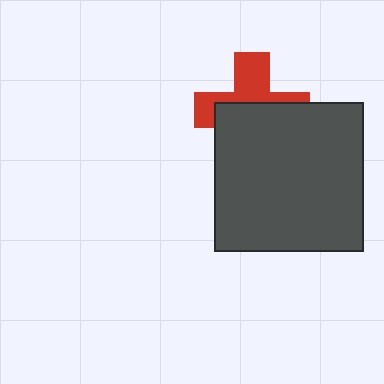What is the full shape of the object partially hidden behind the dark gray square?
The partially hidden object is a red cross.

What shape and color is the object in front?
The object in front is a dark gray square.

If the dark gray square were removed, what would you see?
You would see the complete red cross.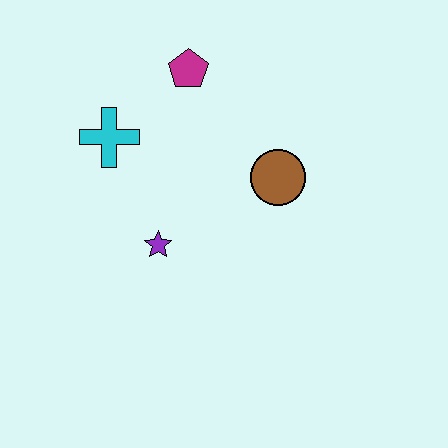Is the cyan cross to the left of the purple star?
Yes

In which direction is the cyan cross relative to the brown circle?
The cyan cross is to the left of the brown circle.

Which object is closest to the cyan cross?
The magenta pentagon is closest to the cyan cross.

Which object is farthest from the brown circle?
The cyan cross is farthest from the brown circle.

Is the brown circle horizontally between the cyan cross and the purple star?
No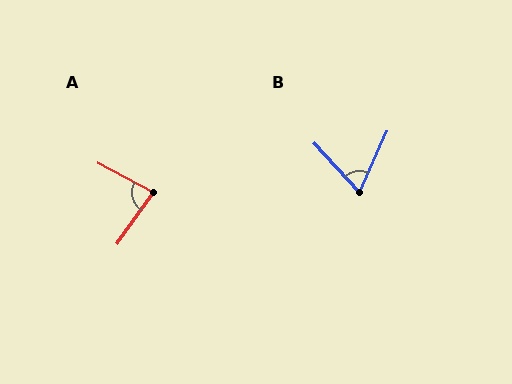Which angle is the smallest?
B, at approximately 67 degrees.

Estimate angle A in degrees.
Approximately 83 degrees.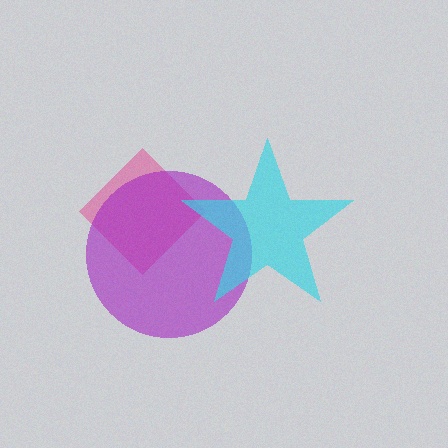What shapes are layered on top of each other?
The layered shapes are: a pink diamond, a purple circle, a cyan star.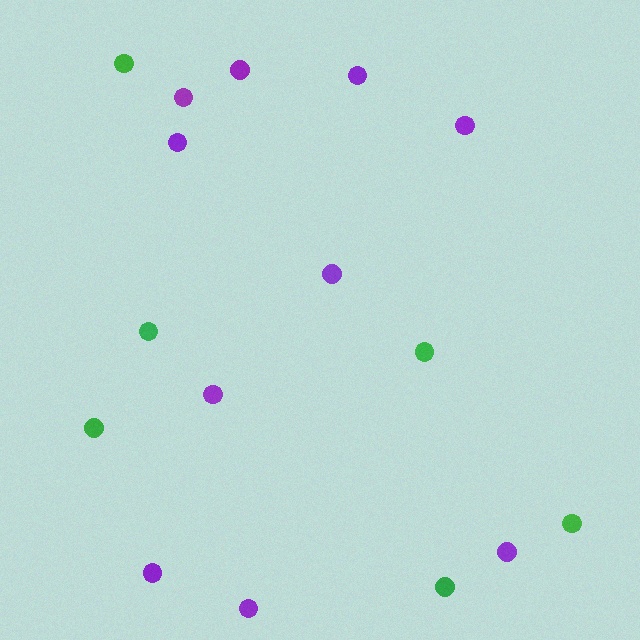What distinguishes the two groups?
There are 2 groups: one group of purple circles (10) and one group of green circles (6).